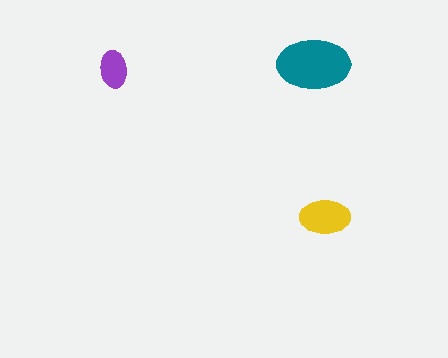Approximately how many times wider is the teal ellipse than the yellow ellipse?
About 1.5 times wider.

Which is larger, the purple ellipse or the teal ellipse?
The teal one.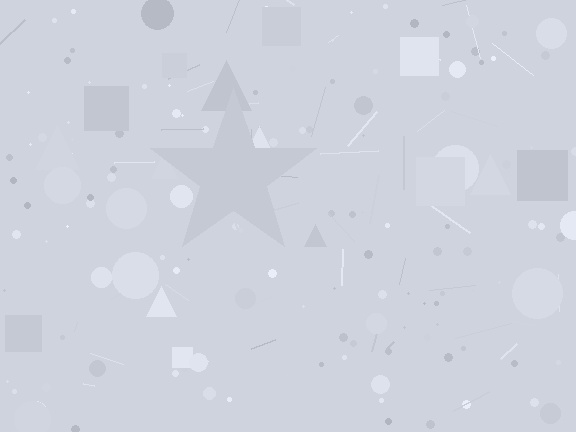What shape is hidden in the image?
A star is hidden in the image.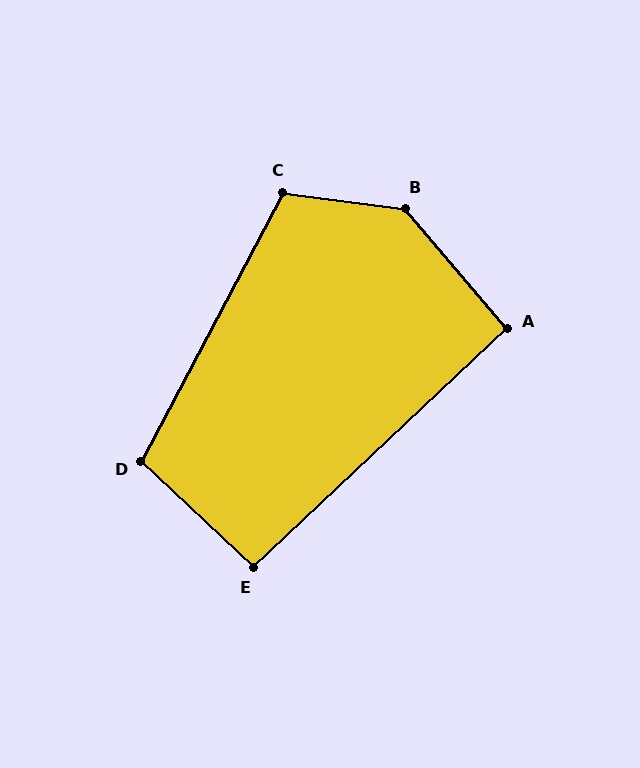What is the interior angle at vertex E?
Approximately 93 degrees (approximately right).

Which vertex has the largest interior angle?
B, at approximately 138 degrees.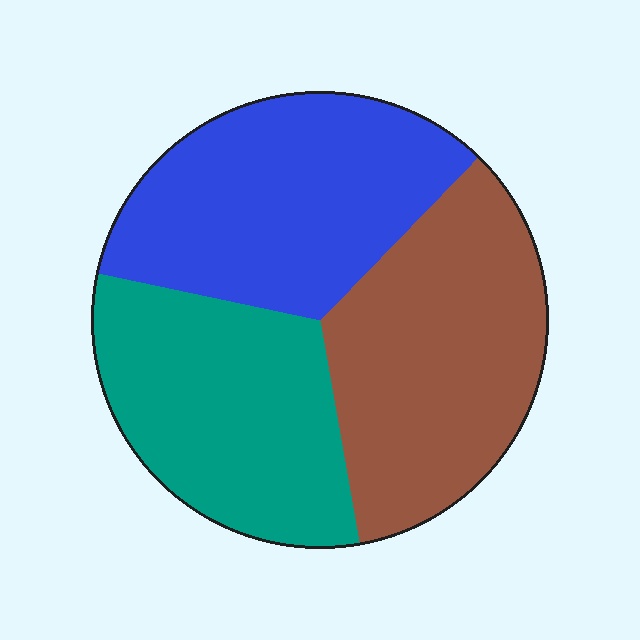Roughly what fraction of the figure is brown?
Brown takes up about one third (1/3) of the figure.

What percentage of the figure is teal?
Teal covers roughly 30% of the figure.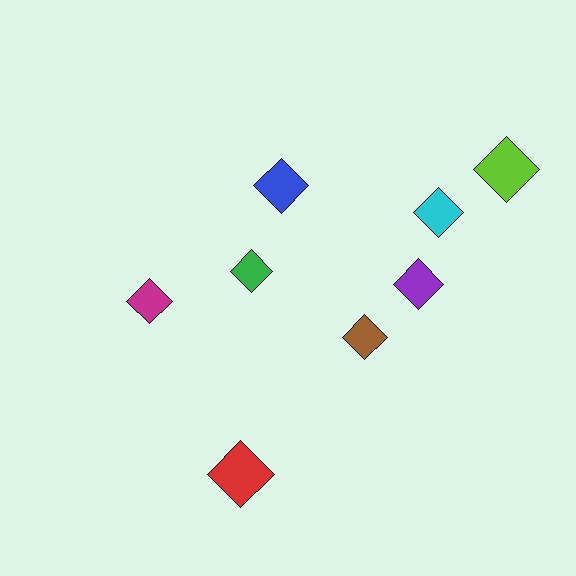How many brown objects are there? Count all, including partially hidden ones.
There is 1 brown object.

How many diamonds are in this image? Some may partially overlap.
There are 8 diamonds.